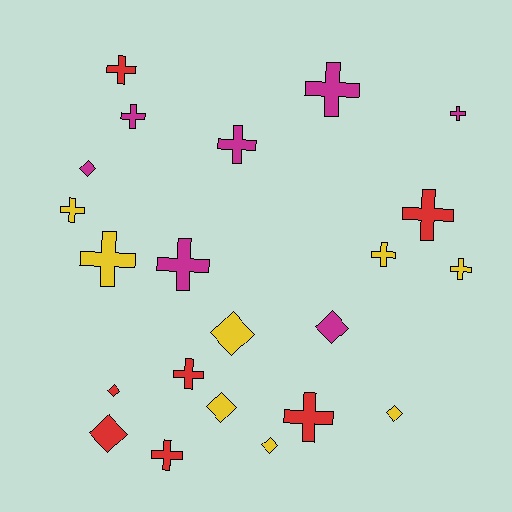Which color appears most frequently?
Yellow, with 8 objects.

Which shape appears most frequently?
Cross, with 14 objects.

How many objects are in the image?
There are 22 objects.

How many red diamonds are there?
There are 2 red diamonds.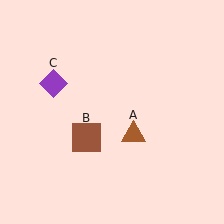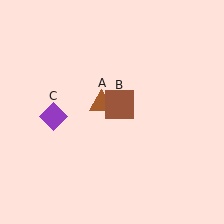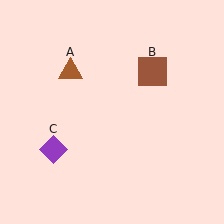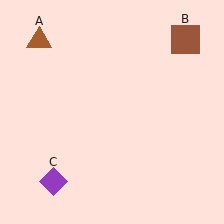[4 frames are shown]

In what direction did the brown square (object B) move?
The brown square (object B) moved up and to the right.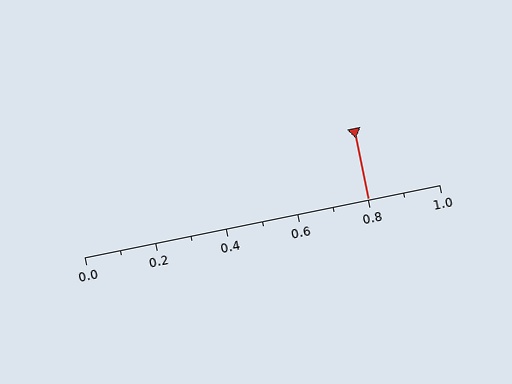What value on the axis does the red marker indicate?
The marker indicates approximately 0.8.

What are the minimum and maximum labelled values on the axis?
The axis runs from 0.0 to 1.0.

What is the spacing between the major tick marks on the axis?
The major ticks are spaced 0.2 apart.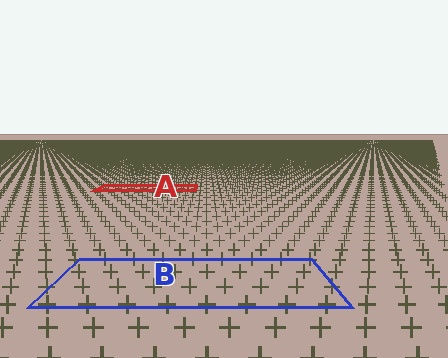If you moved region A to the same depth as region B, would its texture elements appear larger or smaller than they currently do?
They would appear larger. At a closer depth, the same texture elements are projected at a bigger on-screen size.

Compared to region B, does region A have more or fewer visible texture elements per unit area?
Region A has more texture elements per unit area — they are packed more densely because it is farther away.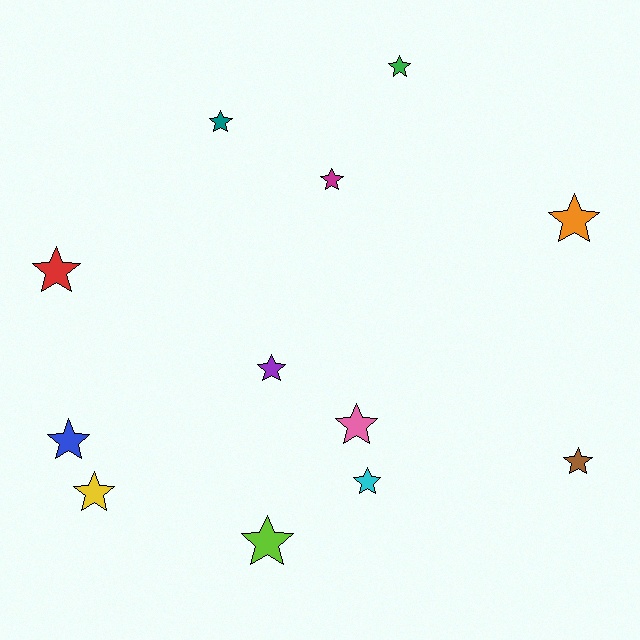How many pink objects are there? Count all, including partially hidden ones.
There is 1 pink object.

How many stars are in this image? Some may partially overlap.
There are 12 stars.